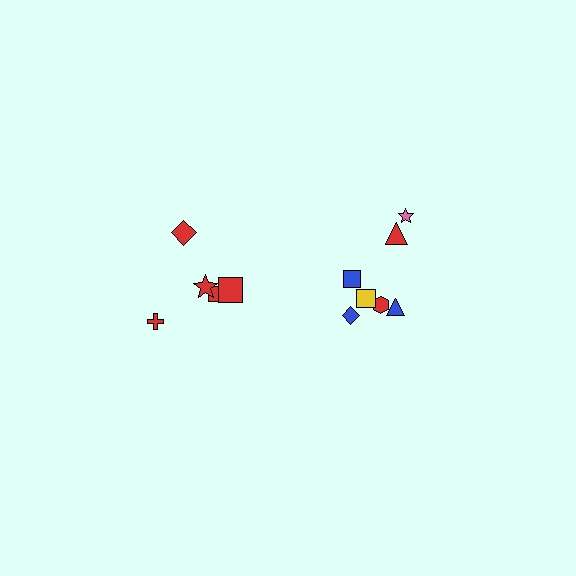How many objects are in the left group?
There are 5 objects.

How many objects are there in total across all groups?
There are 12 objects.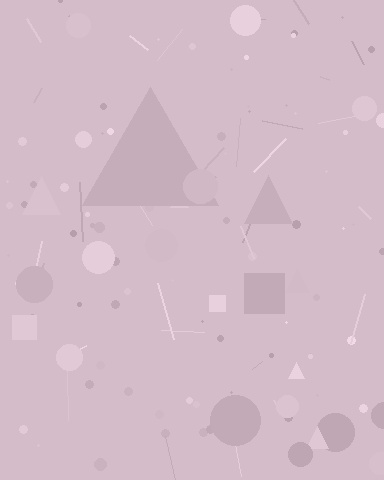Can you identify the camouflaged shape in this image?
The camouflaged shape is a triangle.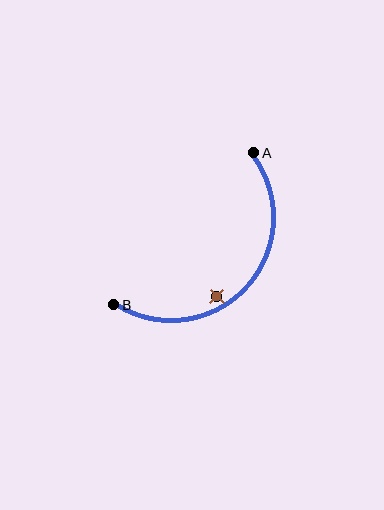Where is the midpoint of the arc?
The arc midpoint is the point on the curve farthest from the straight line joining A and B. It sits below and to the right of that line.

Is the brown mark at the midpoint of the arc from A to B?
No — the brown mark does not lie on the arc at all. It sits slightly inside the curve.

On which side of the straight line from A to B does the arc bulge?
The arc bulges below and to the right of the straight line connecting A and B.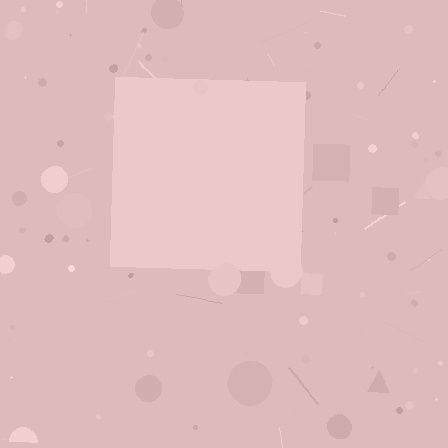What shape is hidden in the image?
A square is hidden in the image.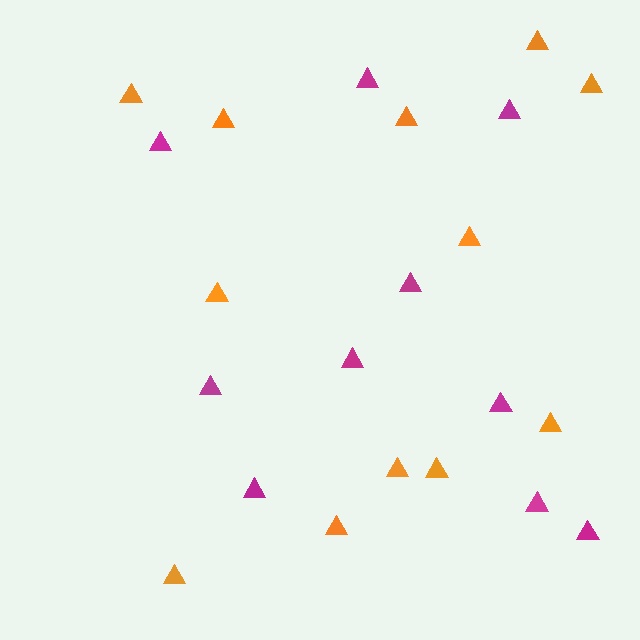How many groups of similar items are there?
There are 2 groups: one group of magenta triangles (10) and one group of orange triangles (12).